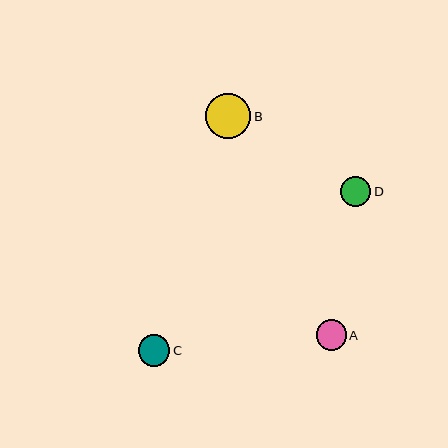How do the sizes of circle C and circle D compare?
Circle C and circle D are approximately the same size.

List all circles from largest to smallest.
From largest to smallest: B, C, D, A.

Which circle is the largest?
Circle B is the largest with a size of approximately 45 pixels.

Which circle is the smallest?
Circle A is the smallest with a size of approximately 30 pixels.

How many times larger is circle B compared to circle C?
Circle B is approximately 1.4 times the size of circle C.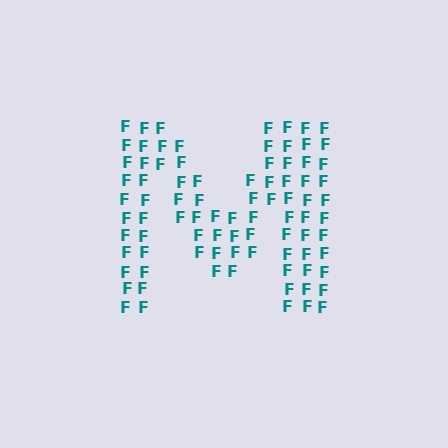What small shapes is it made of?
It is made of small letter F's.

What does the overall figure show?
The overall figure shows the letter M.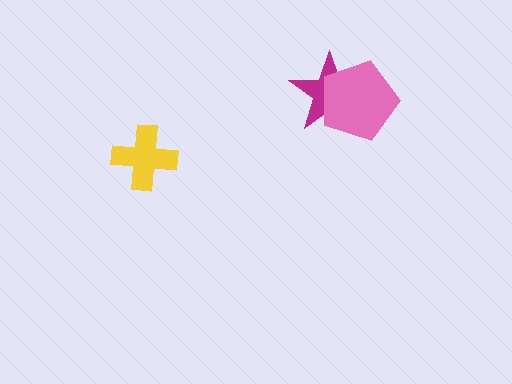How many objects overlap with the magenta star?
1 object overlaps with the magenta star.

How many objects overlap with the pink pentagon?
1 object overlaps with the pink pentagon.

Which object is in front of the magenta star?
The pink pentagon is in front of the magenta star.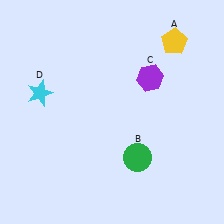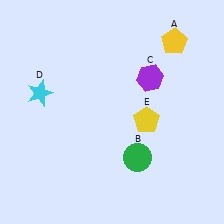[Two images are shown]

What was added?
A yellow pentagon (E) was added in Image 2.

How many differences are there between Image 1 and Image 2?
There is 1 difference between the two images.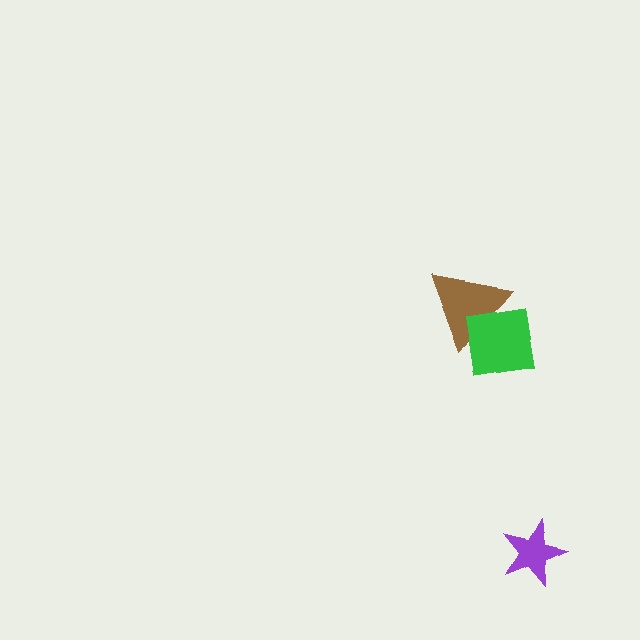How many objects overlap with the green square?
1 object overlaps with the green square.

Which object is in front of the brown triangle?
The green square is in front of the brown triangle.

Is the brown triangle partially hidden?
Yes, it is partially covered by another shape.